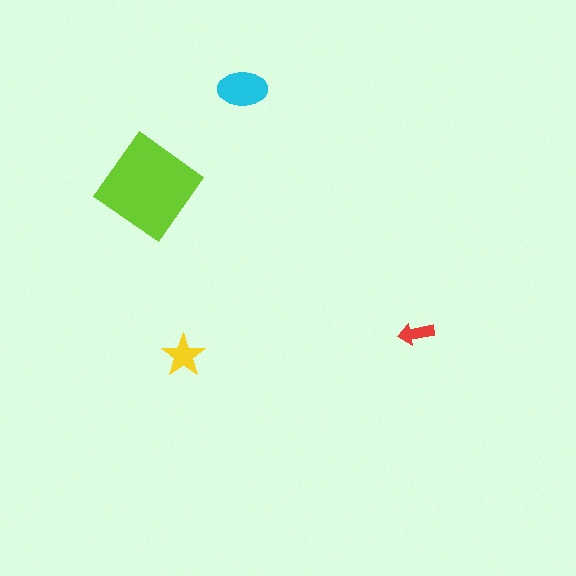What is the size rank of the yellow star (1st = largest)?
3rd.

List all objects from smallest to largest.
The red arrow, the yellow star, the cyan ellipse, the lime diamond.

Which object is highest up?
The cyan ellipse is topmost.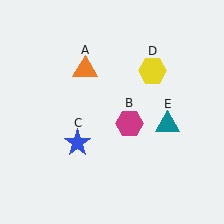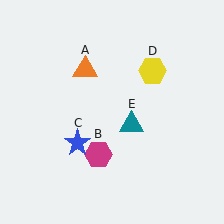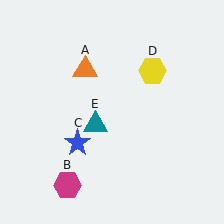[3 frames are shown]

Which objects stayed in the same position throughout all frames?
Orange triangle (object A) and blue star (object C) and yellow hexagon (object D) remained stationary.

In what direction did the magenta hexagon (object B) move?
The magenta hexagon (object B) moved down and to the left.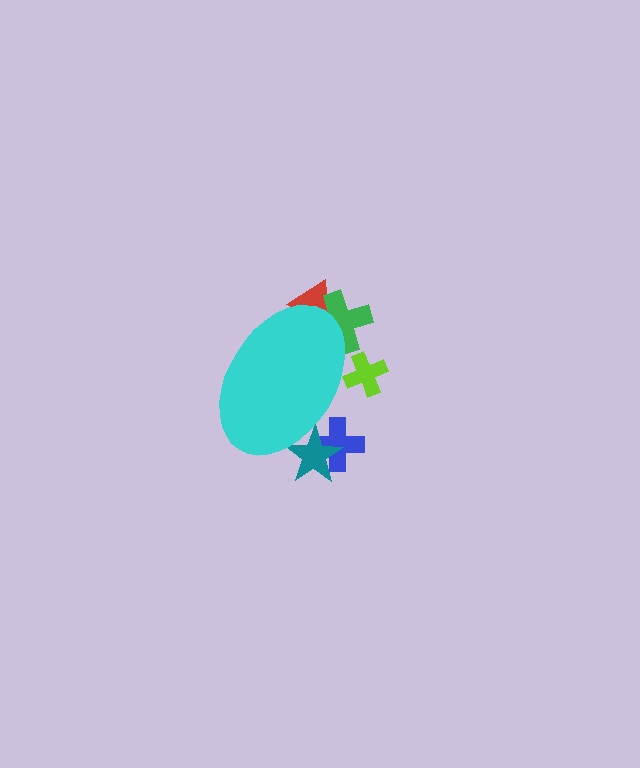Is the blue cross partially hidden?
Yes, the blue cross is partially hidden behind the cyan ellipse.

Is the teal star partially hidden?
Yes, the teal star is partially hidden behind the cyan ellipse.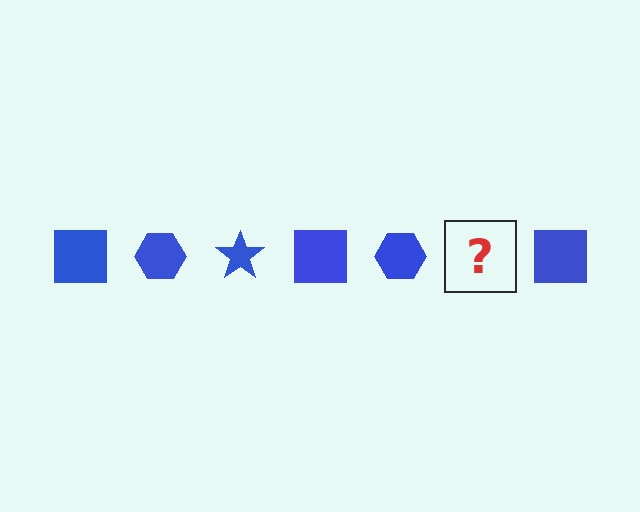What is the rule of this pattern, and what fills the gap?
The rule is that the pattern cycles through square, hexagon, star shapes in blue. The gap should be filled with a blue star.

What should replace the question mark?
The question mark should be replaced with a blue star.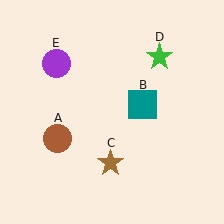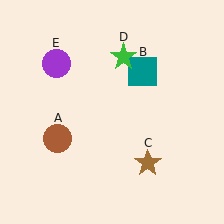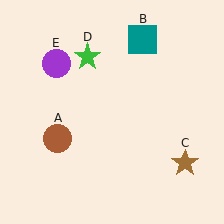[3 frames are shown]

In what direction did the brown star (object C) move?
The brown star (object C) moved right.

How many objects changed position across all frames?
3 objects changed position: teal square (object B), brown star (object C), green star (object D).